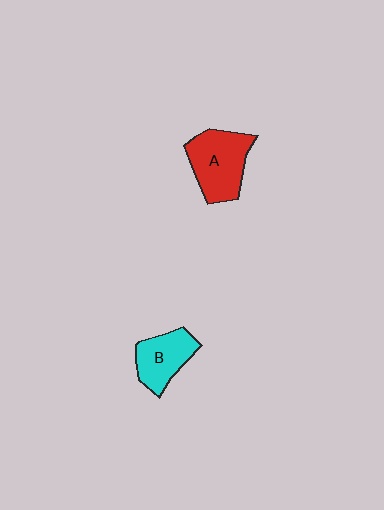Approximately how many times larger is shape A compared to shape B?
Approximately 1.3 times.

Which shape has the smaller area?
Shape B (cyan).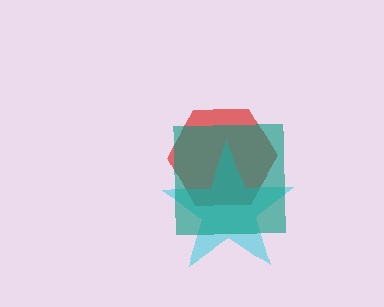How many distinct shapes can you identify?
There are 3 distinct shapes: a red hexagon, a cyan star, a teal square.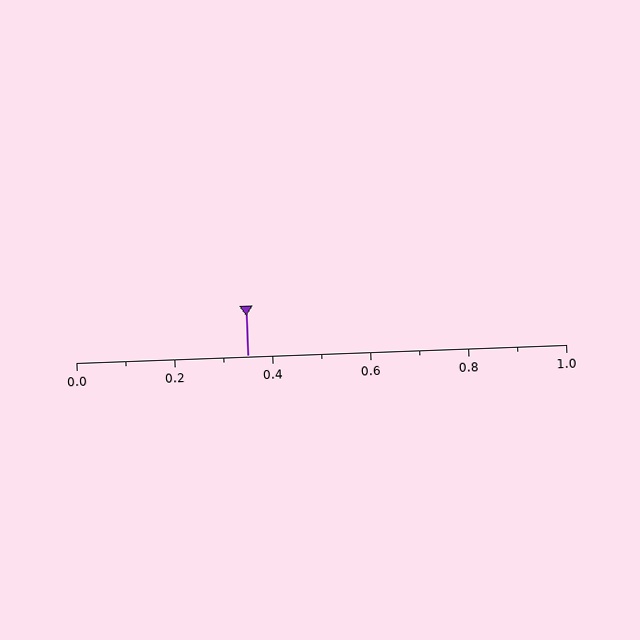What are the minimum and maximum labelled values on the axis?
The axis runs from 0.0 to 1.0.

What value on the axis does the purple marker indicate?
The marker indicates approximately 0.35.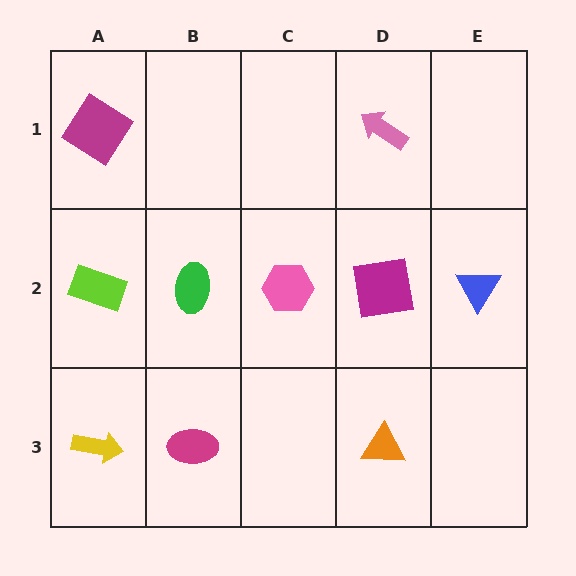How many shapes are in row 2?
5 shapes.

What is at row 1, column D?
A pink arrow.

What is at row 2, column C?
A pink hexagon.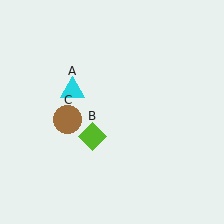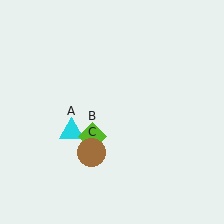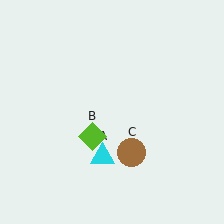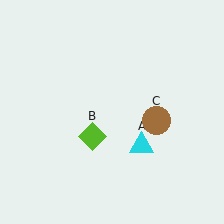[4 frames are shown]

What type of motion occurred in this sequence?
The cyan triangle (object A), brown circle (object C) rotated counterclockwise around the center of the scene.